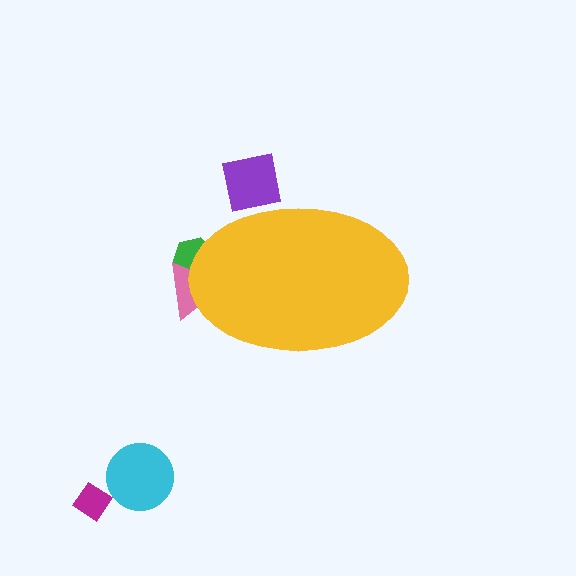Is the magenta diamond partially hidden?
No, the magenta diamond is fully visible.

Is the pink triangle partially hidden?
Yes, the pink triangle is partially hidden behind the yellow ellipse.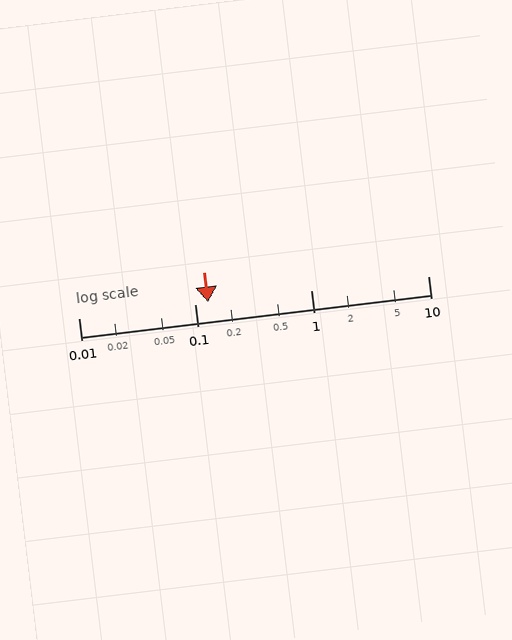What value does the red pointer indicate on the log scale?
The pointer indicates approximately 0.13.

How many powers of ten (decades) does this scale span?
The scale spans 3 decades, from 0.01 to 10.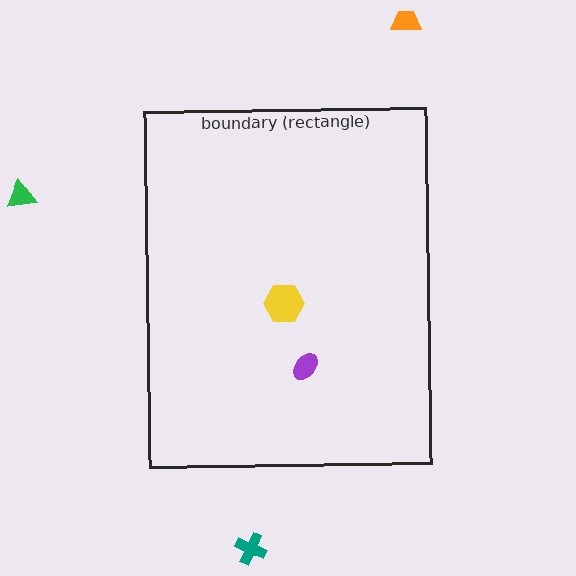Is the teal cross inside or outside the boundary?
Outside.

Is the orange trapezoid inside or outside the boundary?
Outside.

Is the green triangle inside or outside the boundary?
Outside.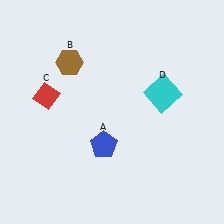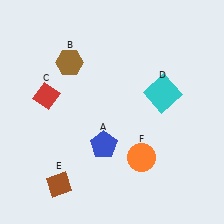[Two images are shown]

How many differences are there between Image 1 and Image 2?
There are 2 differences between the two images.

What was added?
A brown diamond (E), an orange circle (F) were added in Image 2.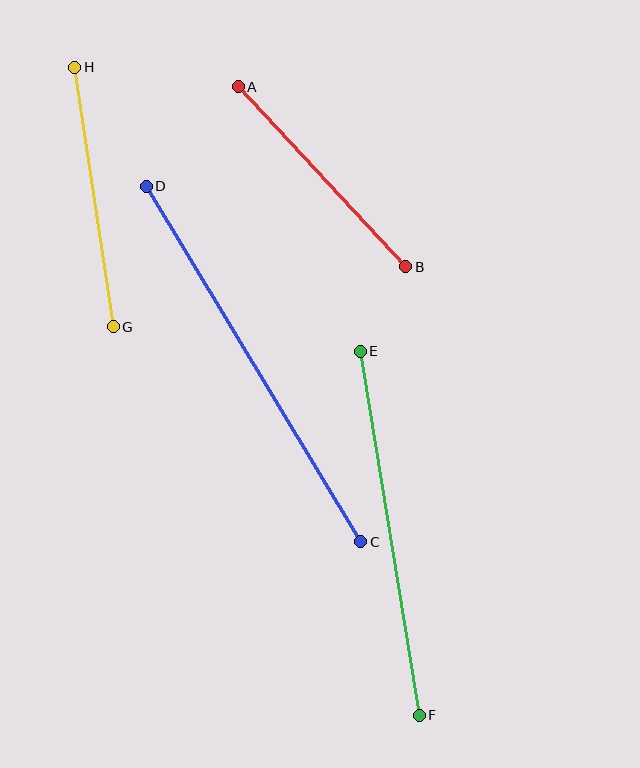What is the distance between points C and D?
The distance is approximately 415 pixels.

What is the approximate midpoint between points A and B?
The midpoint is at approximately (322, 177) pixels.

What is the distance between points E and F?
The distance is approximately 369 pixels.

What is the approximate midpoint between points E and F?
The midpoint is at approximately (390, 533) pixels.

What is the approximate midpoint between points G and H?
The midpoint is at approximately (94, 197) pixels.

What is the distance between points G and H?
The distance is approximately 263 pixels.